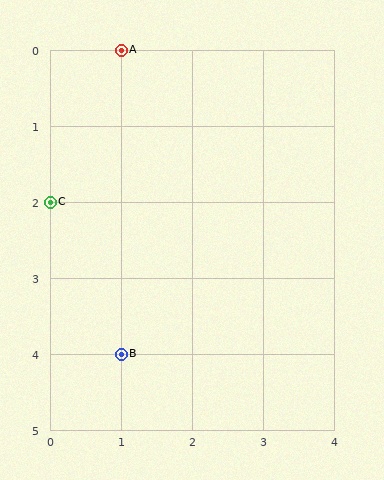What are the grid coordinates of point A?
Point A is at grid coordinates (1, 0).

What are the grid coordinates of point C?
Point C is at grid coordinates (0, 2).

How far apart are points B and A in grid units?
Points B and A are 4 rows apart.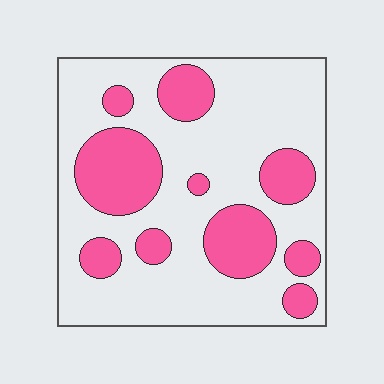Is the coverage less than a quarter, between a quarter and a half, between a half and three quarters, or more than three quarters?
Between a quarter and a half.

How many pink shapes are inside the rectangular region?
10.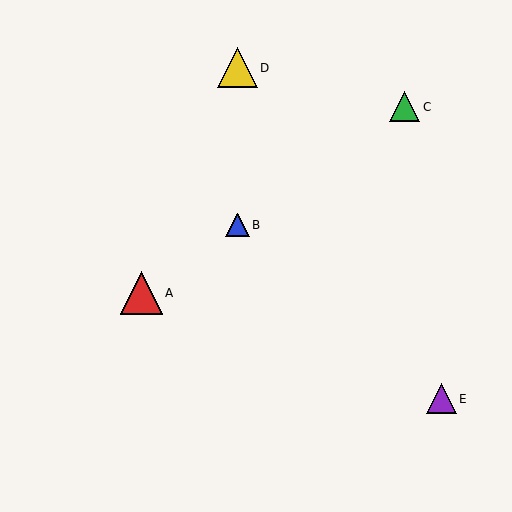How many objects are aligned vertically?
2 objects (B, D) are aligned vertically.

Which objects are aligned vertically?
Objects B, D are aligned vertically.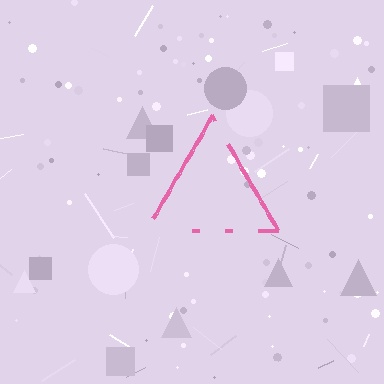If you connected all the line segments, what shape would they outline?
They would outline a triangle.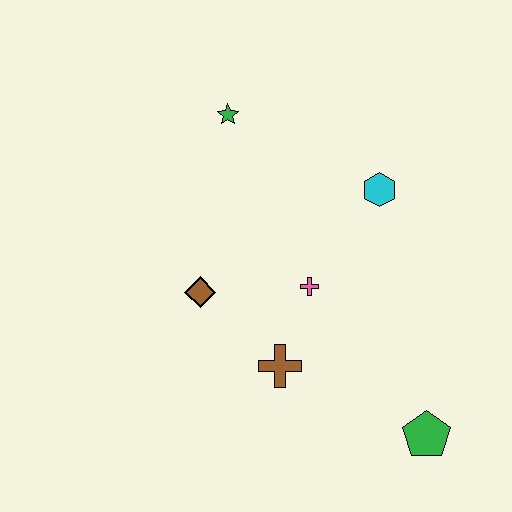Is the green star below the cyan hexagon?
No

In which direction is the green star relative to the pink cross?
The green star is above the pink cross.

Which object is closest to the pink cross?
The brown cross is closest to the pink cross.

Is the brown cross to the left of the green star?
No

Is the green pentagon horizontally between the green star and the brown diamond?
No